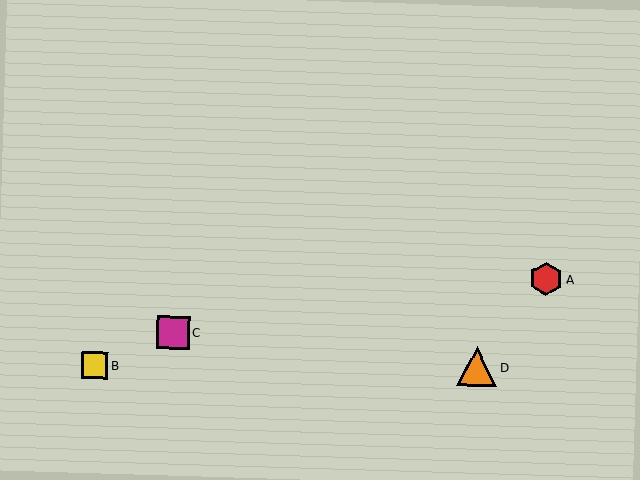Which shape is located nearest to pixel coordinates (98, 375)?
The yellow square (labeled B) at (95, 365) is nearest to that location.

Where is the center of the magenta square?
The center of the magenta square is at (173, 332).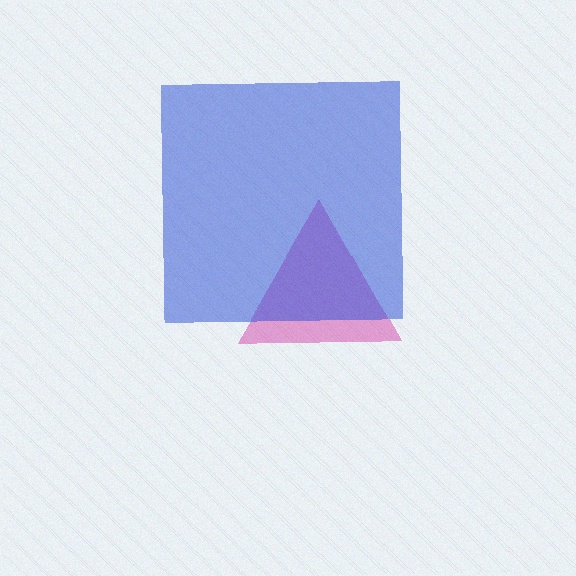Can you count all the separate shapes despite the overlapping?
Yes, there are 2 separate shapes.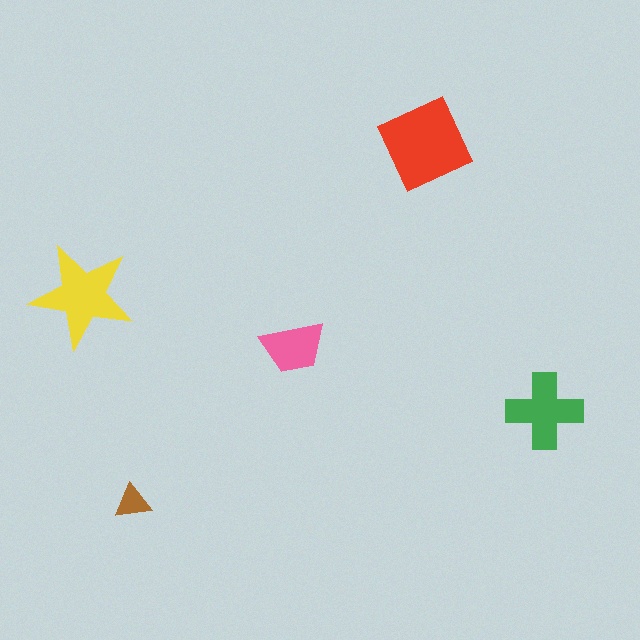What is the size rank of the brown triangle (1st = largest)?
5th.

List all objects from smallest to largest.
The brown triangle, the pink trapezoid, the green cross, the yellow star, the red square.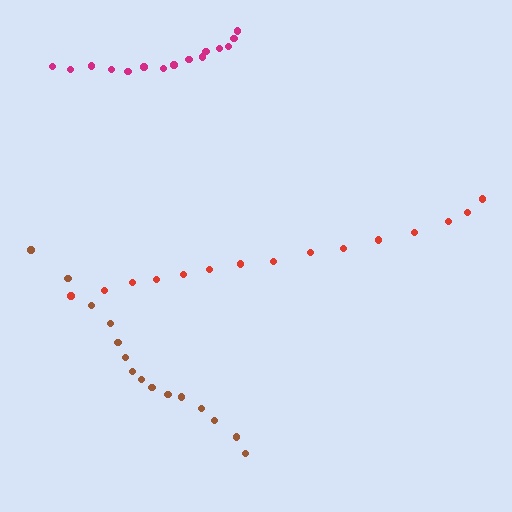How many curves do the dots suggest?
There are 3 distinct paths.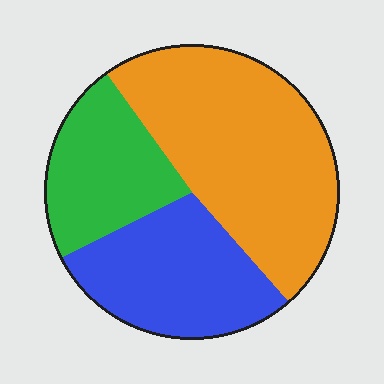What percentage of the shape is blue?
Blue takes up between a sixth and a third of the shape.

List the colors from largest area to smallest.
From largest to smallest: orange, blue, green.